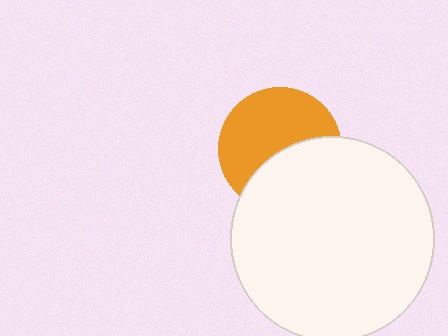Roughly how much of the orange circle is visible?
About half of it is visible (roughly 58%).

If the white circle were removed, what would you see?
You would see the complete orange circle.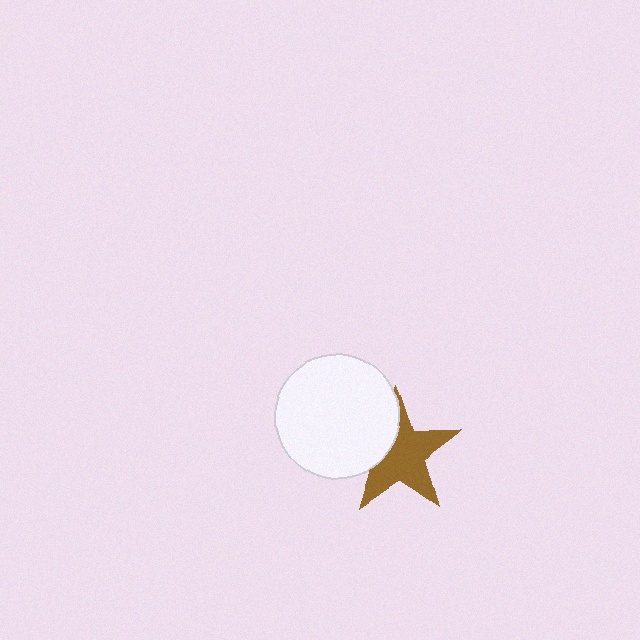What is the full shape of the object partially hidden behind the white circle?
The partially hidden object is a brown star.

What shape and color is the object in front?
The object in front is a white circle.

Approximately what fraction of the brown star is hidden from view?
Roughly 31% of the brown star is hidden behind the white circle.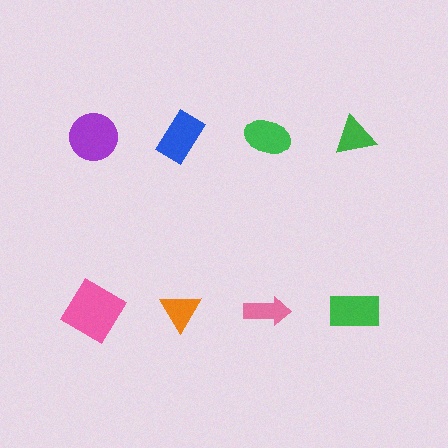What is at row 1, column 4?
A green triangle.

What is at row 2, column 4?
A green rectangle.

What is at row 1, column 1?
A purple circle.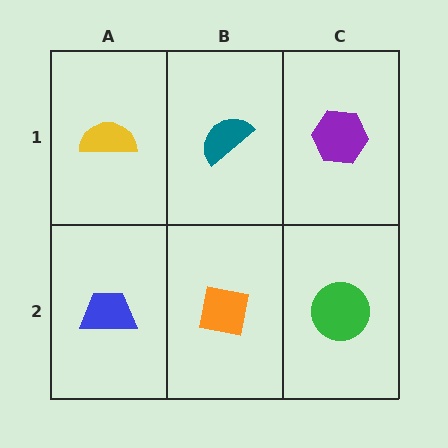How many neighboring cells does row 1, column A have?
2.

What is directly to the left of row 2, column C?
An orange square.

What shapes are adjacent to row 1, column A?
A blue trapezoid (row 2, column A), a teal semicircle (row 1, column B).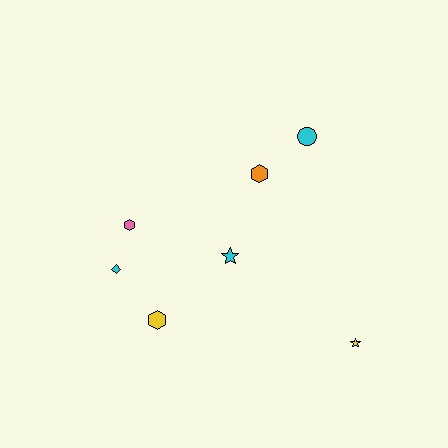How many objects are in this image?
There are 7 objects.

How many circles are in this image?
There is 1 circle.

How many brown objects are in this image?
There are no brown objects.